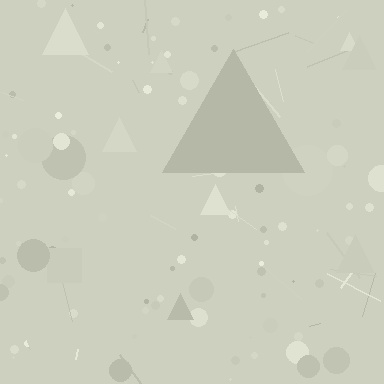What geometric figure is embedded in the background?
A triangle is embedded in the background.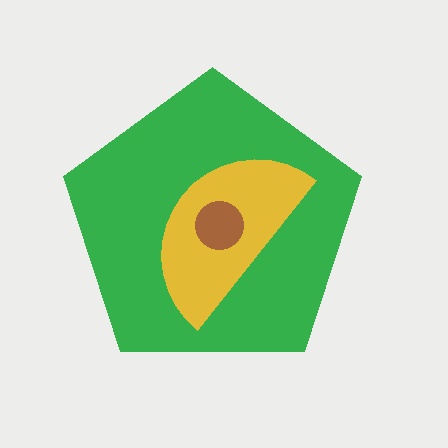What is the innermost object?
The brown circle.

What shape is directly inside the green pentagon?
The yellow semicircle.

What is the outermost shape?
The green pentagon.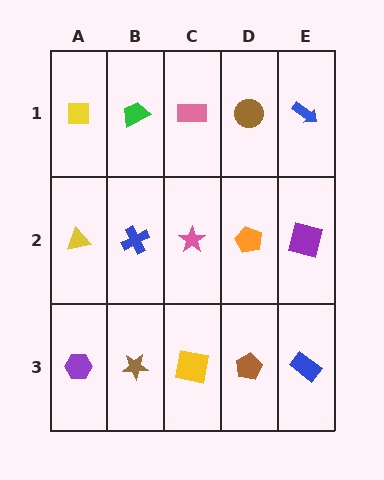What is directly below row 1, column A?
A yellow triangle.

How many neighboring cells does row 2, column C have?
4.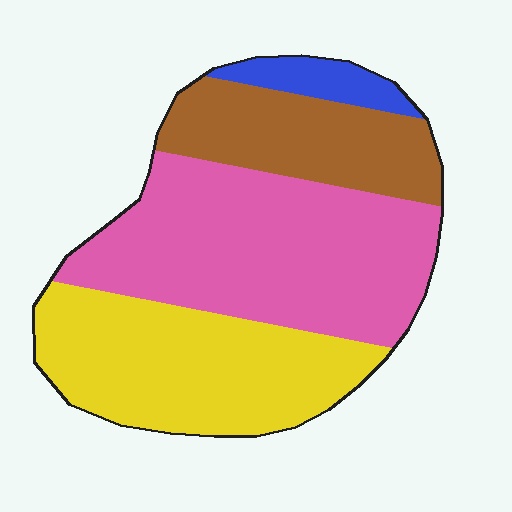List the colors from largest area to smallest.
From largest to smallest: pink, yellow, brown, blue.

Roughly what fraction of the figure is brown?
Brown covers 20% of the figure.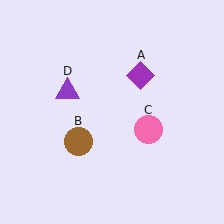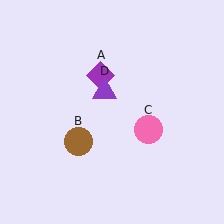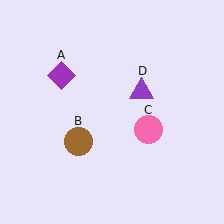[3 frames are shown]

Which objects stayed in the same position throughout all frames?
Brown circle (object B) and pink circle (object C) remained stationary.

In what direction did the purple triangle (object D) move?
The purple triangle (object D) moved right.